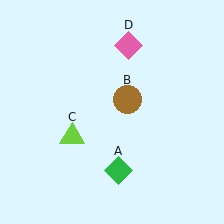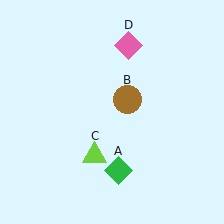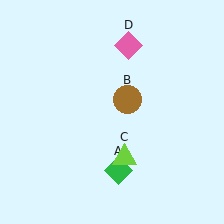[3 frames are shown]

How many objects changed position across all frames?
1 object changed position: lime triangle (object C).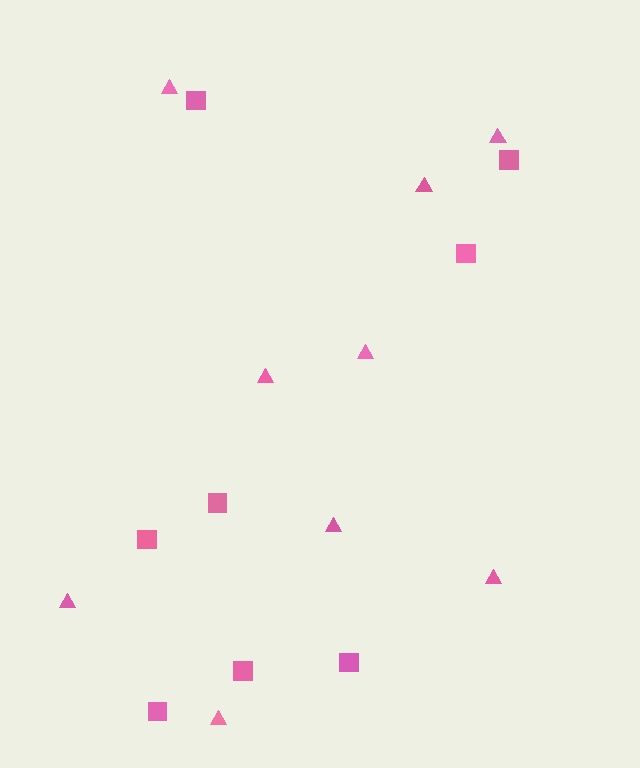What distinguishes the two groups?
There are 2 groups: one group of squares (8) and one group of triangles (9).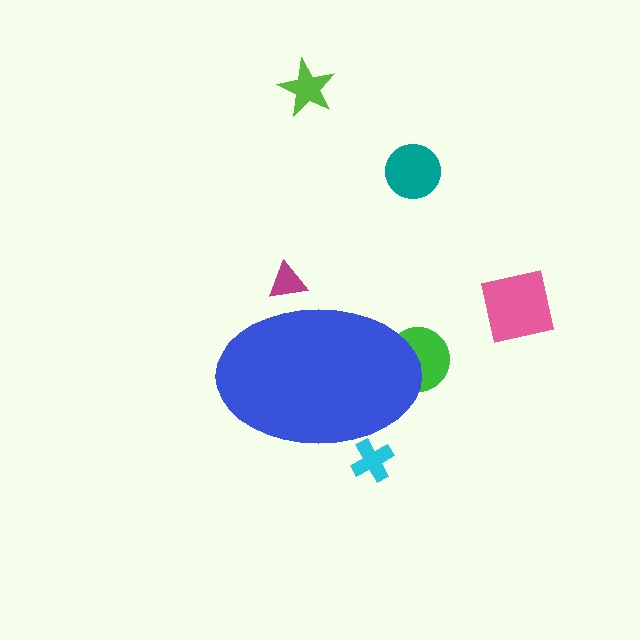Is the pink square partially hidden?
No, the pink square is fully visible.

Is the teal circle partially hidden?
No, the teal circle is fully visible.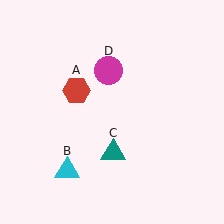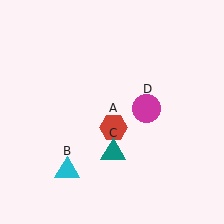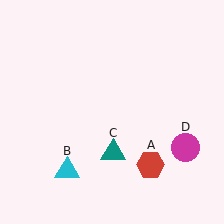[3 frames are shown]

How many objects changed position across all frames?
2 objects changed position: red hexagon (object A), magenta circle (object D).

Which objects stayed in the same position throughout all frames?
Cyan triangle (object B) and teal triangle (object C) remained stationary.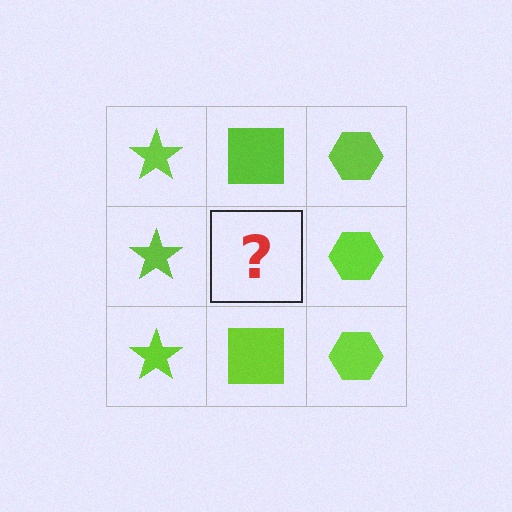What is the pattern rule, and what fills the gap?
The rule is that each column has a consistent shape. The gap should be filled with a lime square.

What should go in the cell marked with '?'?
The missing cell should contain a lime square.